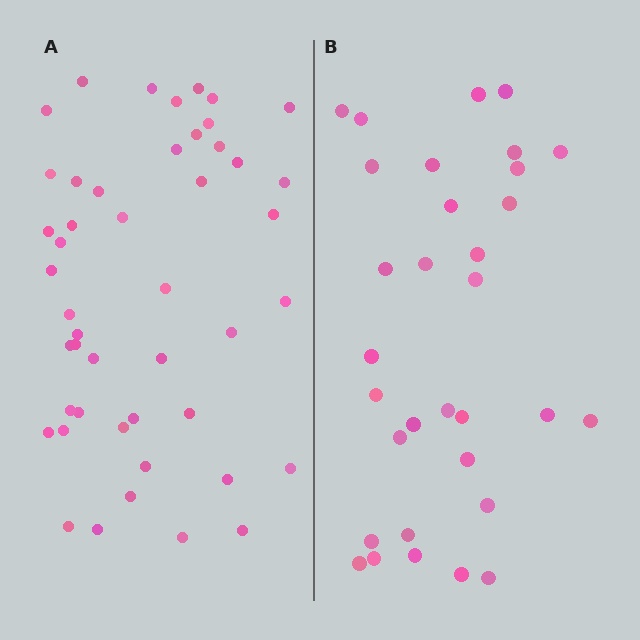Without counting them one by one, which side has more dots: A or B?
Region A (the left region) has more dots.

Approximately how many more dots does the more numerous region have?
Region A has approximately 15 more dots than region B.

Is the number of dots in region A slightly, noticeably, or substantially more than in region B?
Region A has substantially more. The ratio is roughly 1.5 to 1.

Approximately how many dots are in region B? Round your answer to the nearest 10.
About 30 dots. (The exact count is 32, which rounds to 30.)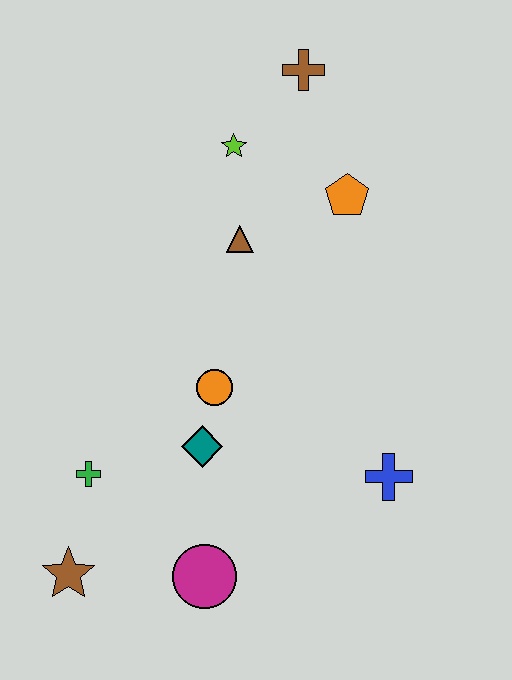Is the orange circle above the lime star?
No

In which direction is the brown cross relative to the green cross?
The brown cross is above the green cross.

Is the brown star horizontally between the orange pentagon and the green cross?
No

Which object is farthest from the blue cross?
The brown cross is farthest from the blue cross.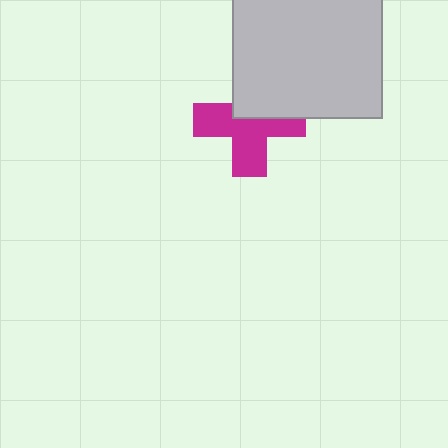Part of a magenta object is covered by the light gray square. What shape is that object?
It is a cross.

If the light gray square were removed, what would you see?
You would see the complete magenta cross.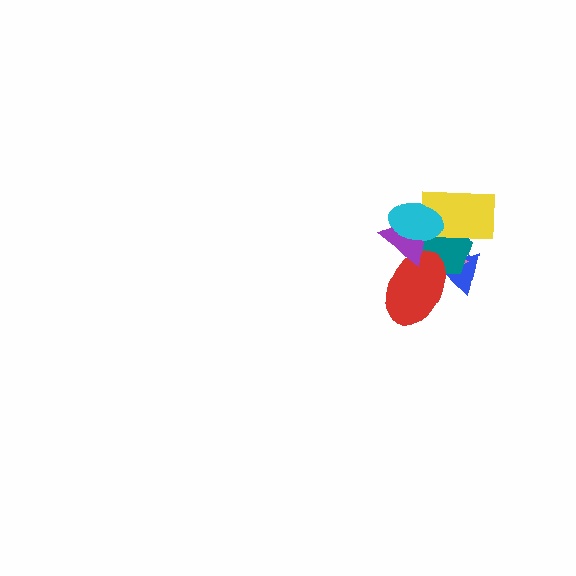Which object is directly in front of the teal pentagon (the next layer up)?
The red ellipse is directly in front of the teal pentagon.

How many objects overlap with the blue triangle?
3 objects overlap with the blue triangle.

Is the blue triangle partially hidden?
Yes, it is partially covered by another shape.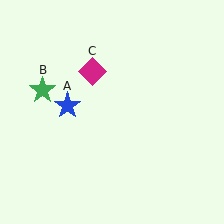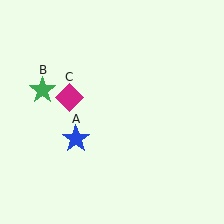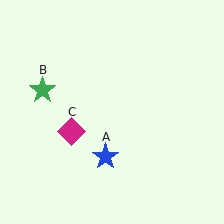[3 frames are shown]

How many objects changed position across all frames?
2 objects changed position: blue star (object A), magenta diamond (object C).